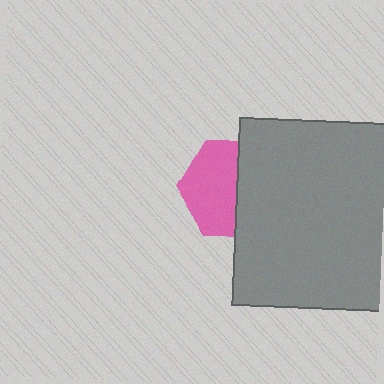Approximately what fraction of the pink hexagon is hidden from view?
Roughly 46% of the pink hexagon is hidden behind the gray rectangle.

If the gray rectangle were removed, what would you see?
You would see the complete pink hexagon.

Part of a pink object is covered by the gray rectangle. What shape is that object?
It is a hexagon.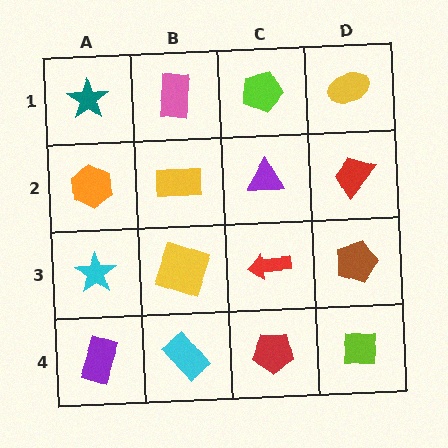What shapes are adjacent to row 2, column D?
A yellow ellipse (row 1, column D), a brown pentagon (row 3, column D), a purple triangle (row 2, column C).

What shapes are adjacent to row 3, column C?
A purple triangle (row 2, column C), a red pentagon (row 4, column C), a yellow square (row 3, column B), a brown pentagon (row 3, column D).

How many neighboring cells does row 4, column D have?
2.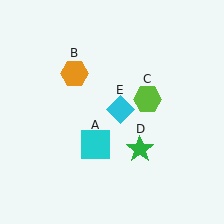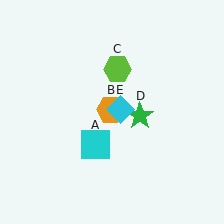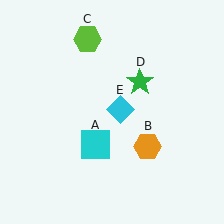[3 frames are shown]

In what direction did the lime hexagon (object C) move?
The lime hexagon (object C) moved up and to the left.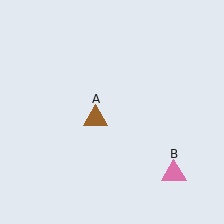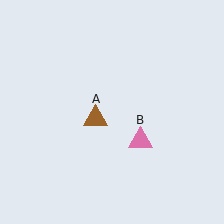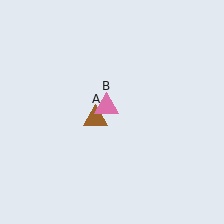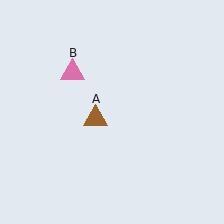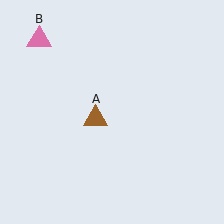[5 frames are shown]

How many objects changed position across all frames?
1 object changed position: pink triangle (object B).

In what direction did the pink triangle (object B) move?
The pink triangle (object B) moved up and to the left.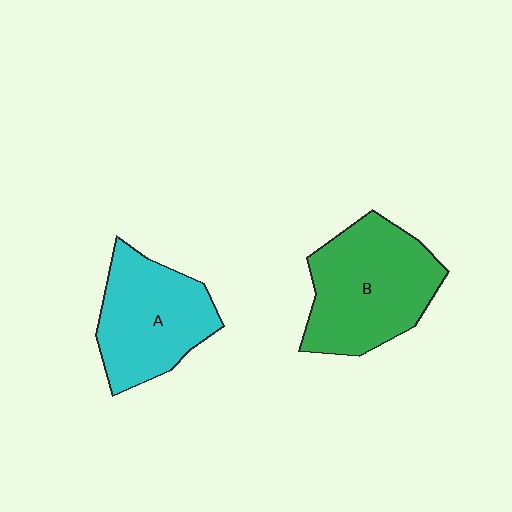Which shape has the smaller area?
Shape A (cyan).